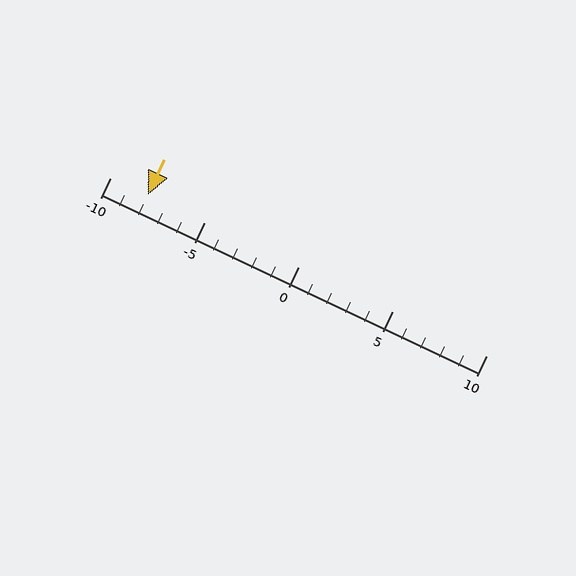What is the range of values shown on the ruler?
The ruler shows values from -10 to 10.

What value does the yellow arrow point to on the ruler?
The yellow arrow points to approximately -8.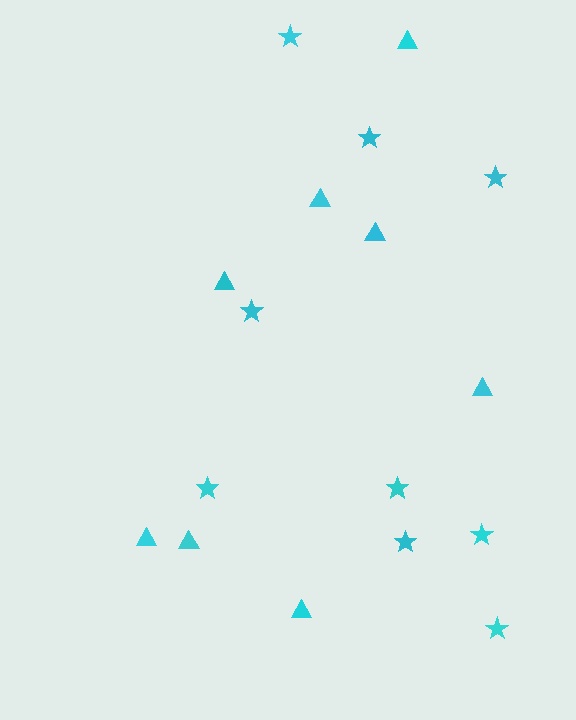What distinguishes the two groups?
There are 2 groups: one group of triangles (8) and one group of stars (9).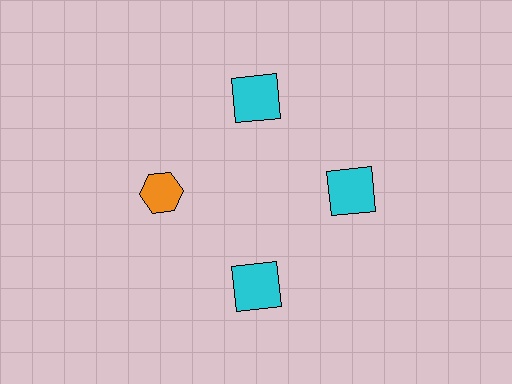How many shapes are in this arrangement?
There are 4 shapes arranged in a ring pattern.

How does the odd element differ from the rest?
It differs in both color (orange instead of cyan) and shape (hexagon instead of square).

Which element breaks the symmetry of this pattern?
The orange hexagon at roughly the 9 o'clock position breaks the symmetry. All other shapes are cyan squares.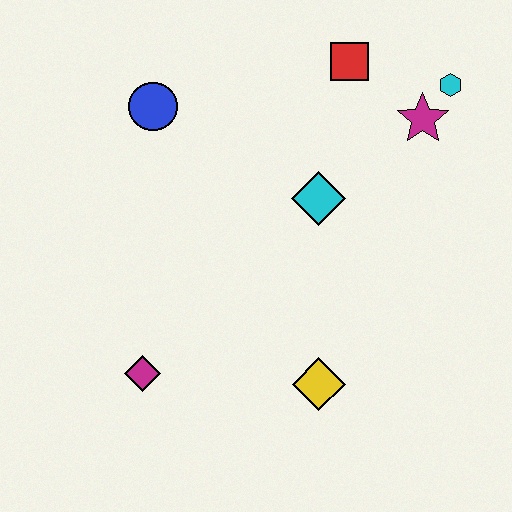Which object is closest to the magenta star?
The cyan hexagon is closest to the magenta star.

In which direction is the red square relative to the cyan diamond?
The red square is above the cyan diamond.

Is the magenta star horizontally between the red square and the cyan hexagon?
Yes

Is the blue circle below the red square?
Yes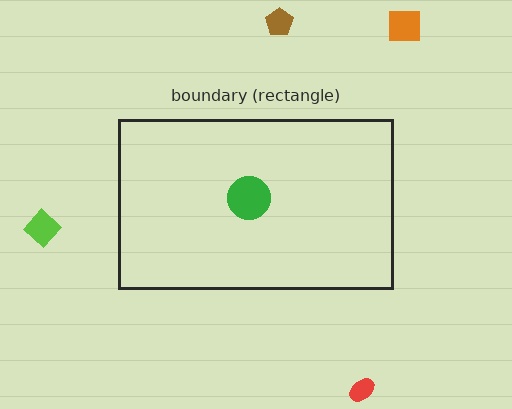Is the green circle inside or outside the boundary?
Inside.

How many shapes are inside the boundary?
1 inside, 4 outside.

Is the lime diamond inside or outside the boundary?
Outside.